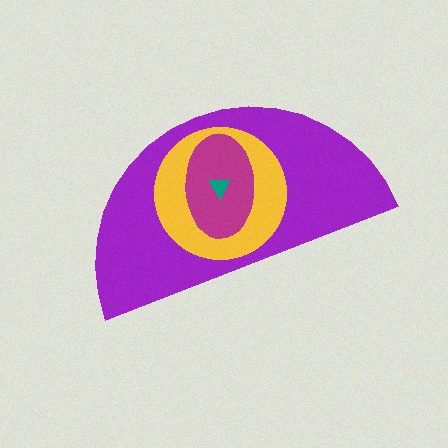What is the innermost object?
The teal triangle.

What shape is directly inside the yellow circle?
The magenta ellipse.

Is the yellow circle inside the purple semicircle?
Yes.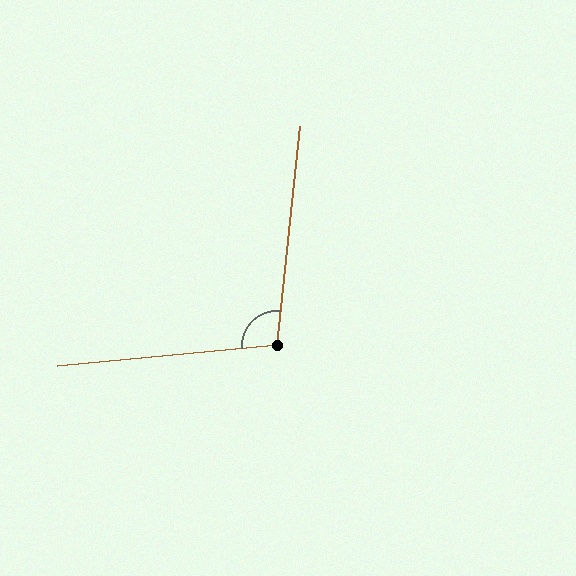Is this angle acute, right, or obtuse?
It is obtuse.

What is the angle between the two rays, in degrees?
Approximately 101 degrees.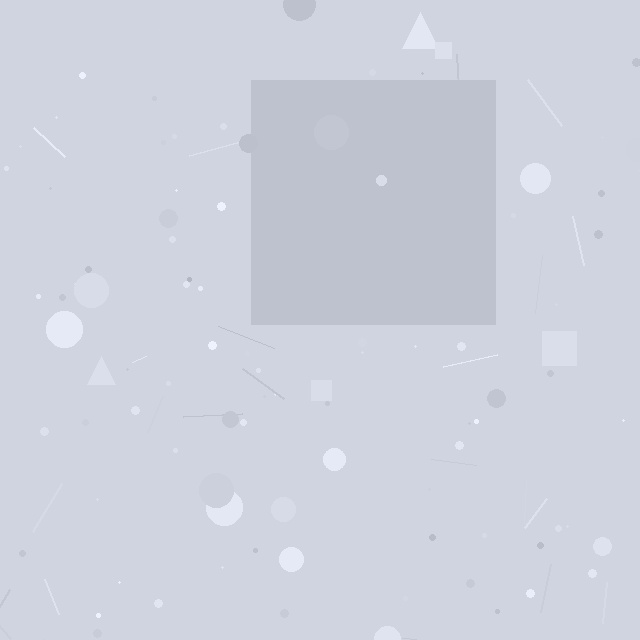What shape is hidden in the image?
A square is hidden in the image.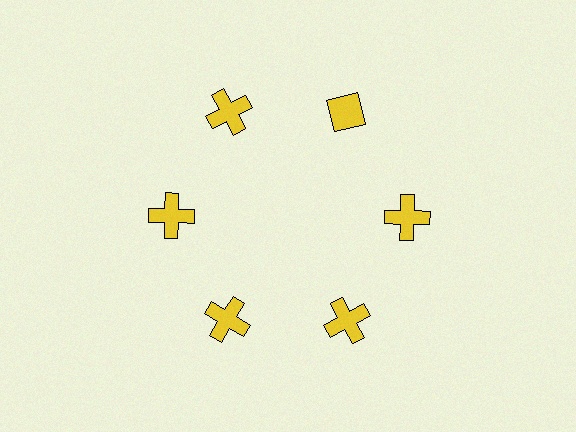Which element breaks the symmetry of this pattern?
The yellow diamond at roughly the 1 o'clock position breaks the symmetry. All other shapes are yellow crosses.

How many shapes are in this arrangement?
There are 6 shapes arranged in a ring pattern.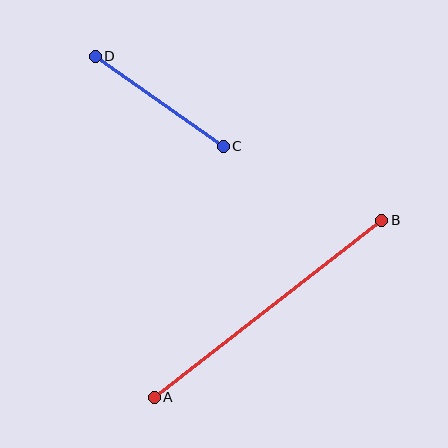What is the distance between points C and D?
The distance is approximately 156 pixels.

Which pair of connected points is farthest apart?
Points A and B are farthest apart.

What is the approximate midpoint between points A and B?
The midpoint is at approximately (268, 309) pixels.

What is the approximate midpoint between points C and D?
The midpoint is at approximately (159, 101) pixels.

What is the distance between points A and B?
The distance is approximately 288 pixels.